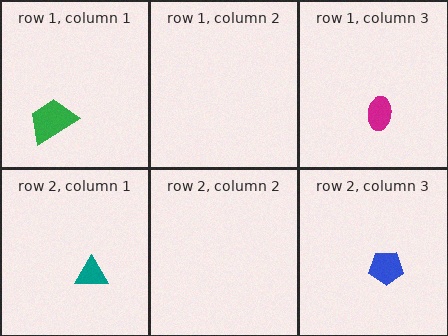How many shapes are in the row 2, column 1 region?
1.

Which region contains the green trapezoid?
The row 1, column 1 region.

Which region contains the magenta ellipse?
The row 1, column 3 region.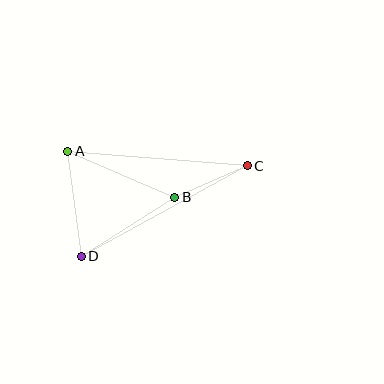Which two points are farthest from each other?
Points C and D are farthest from each other.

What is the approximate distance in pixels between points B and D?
The distance between B and D is approximately 110 pixels.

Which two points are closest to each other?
Points B and C are closest to each other.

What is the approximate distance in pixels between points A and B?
The distance between A and B is approximately 117 pixels.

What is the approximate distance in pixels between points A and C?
The distance between A and C is approximately 180 pixels.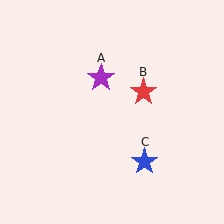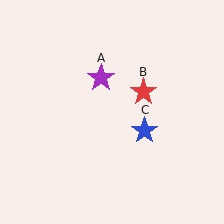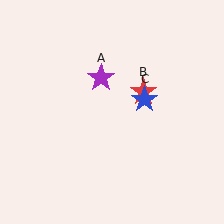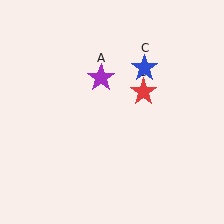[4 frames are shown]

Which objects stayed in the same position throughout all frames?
Purple star (object A) and red star (object B) remained stationary.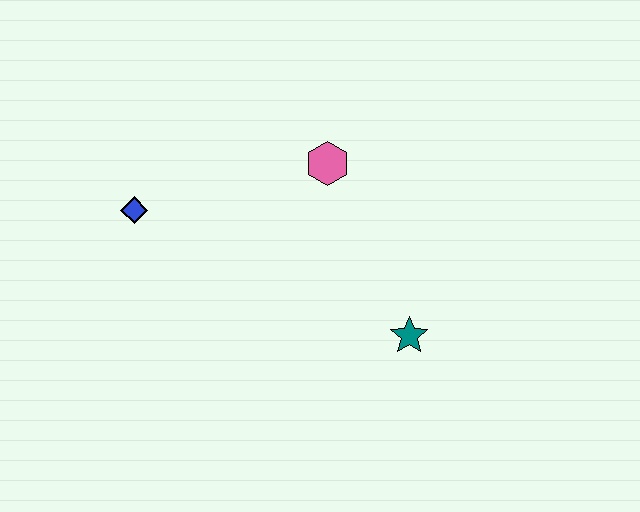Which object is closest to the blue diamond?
The pink hexagon is closest to the blue diamond.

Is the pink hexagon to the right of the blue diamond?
Yes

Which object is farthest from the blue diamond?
The teal star is farthest from the blue diamond.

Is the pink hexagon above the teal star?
Yes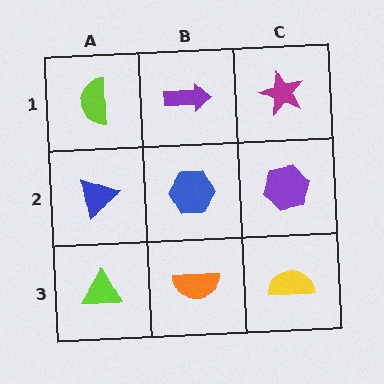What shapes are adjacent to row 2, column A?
A lime semicircle (row 1, column A), a lime triangle (row 3, column A), a blue hexagon (row 2, column B).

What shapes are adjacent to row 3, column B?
A blue hexagon (row 2, column B), a lime triangle (row 3, column A), a yellow semicircle (row 3, column C).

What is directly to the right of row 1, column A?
A purple arrow.